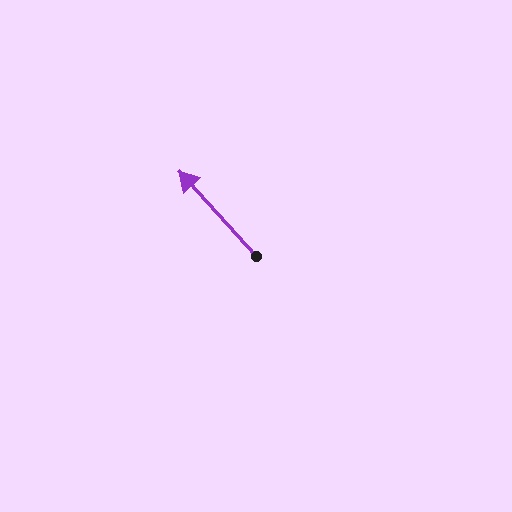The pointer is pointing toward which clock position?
Roughly 11 o'clock.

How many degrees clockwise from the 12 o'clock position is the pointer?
Approximately 318 degrees.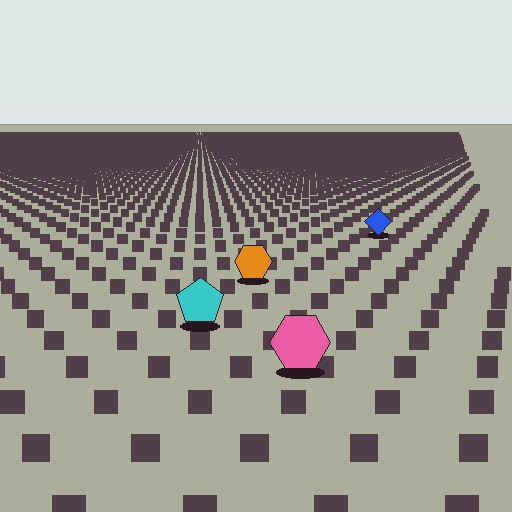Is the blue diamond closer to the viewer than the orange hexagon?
No. The orange hexagon is closer — you can tell from the texture gradient: the ground texture is coarser near it.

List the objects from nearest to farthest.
From nearest to farthest: the pink hexagon, the cyan pentagon, the orange hexagon, the blue diamond.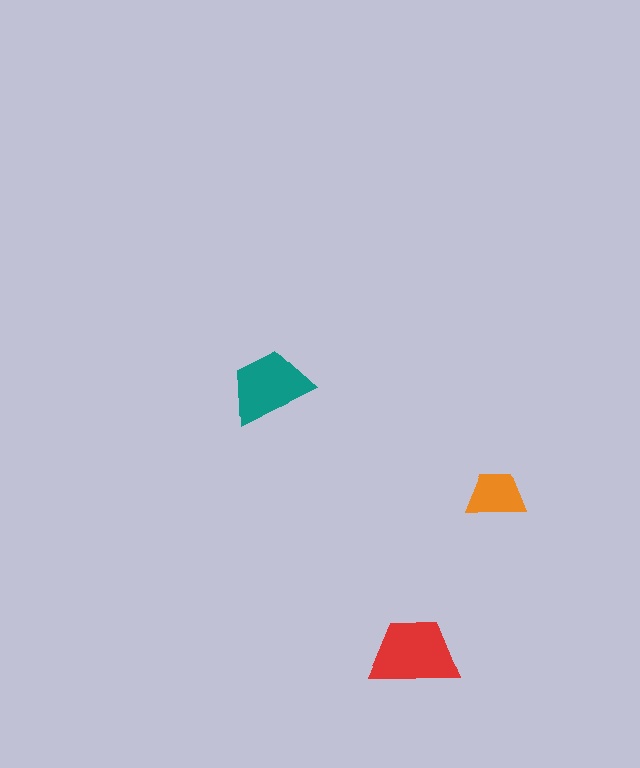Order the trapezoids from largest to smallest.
the red one, the teal one, the orange one.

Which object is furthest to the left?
The teal trapezoid is leftmost.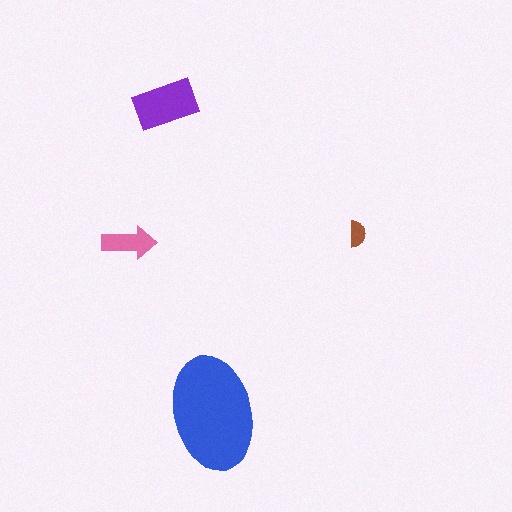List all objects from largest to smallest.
The blue ellipse, the purple rectangle, the pink arrow, the brown semicircle.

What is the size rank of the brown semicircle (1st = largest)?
4th.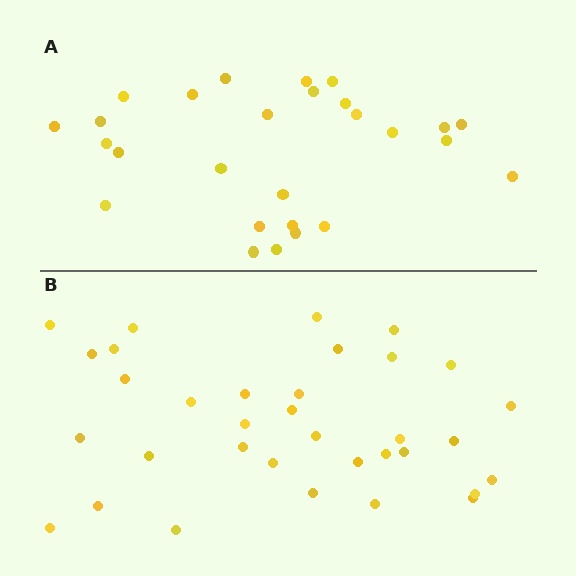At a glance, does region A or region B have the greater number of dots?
Region B (the bottom region) has more dots.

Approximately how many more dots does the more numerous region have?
Region B has roughly 8 or so more dots than region A.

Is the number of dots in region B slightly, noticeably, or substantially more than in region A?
Region B has noticeably more, but not dramatically so. The ratio is roughly 1.3 to 1.